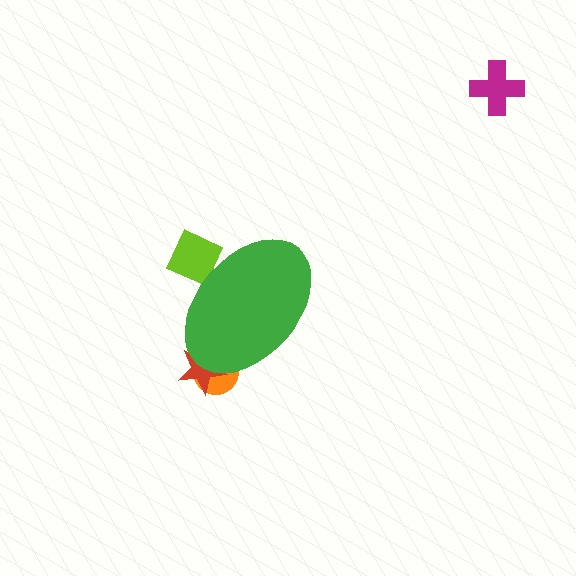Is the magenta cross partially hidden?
No, the magenta cross is fully visible.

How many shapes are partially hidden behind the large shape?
3 shapes are partially hidden.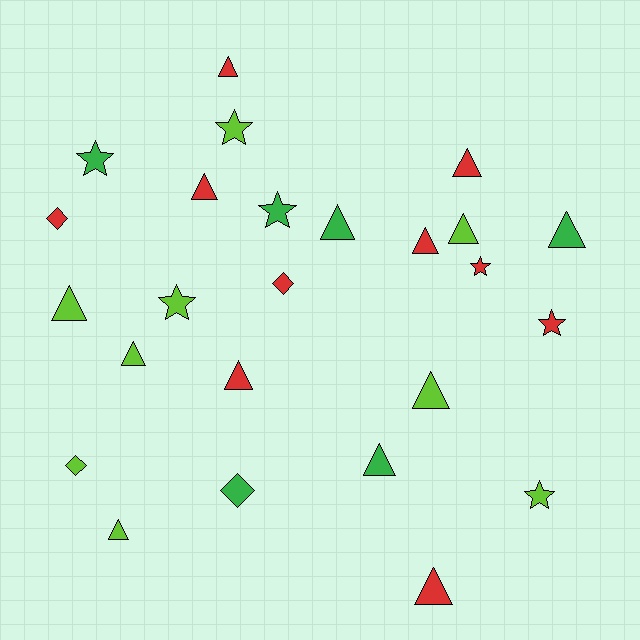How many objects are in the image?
There are 25 objects.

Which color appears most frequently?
Red, with 10 objects.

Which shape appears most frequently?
Triangle, with 14 objects.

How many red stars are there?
There are 2 red stars.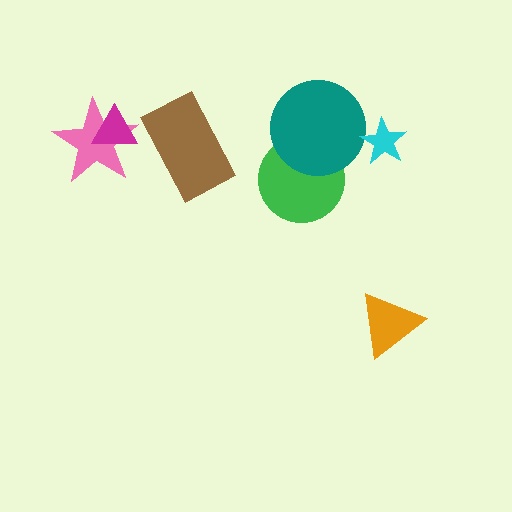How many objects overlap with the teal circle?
1 object overlaps with the teal circle.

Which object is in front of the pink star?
The magenta triangle is in front of the pink star.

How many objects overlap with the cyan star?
0 objects overlap with the cyan star.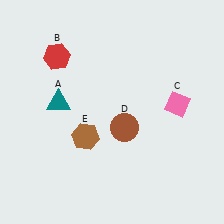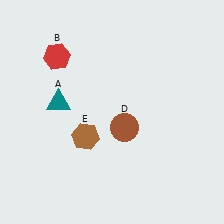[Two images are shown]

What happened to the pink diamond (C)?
The pink diamond (C) was removed in Image 2. It was in the top-right area of Image 1.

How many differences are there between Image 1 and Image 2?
There is 1 difference between the two images.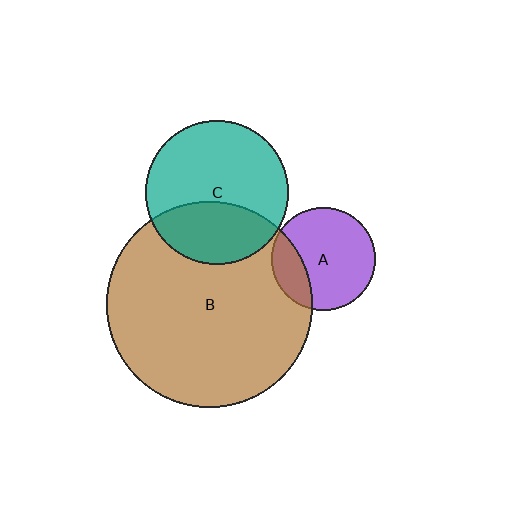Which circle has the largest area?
Circle B (brown).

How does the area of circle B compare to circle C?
Approximately 2.1 times.